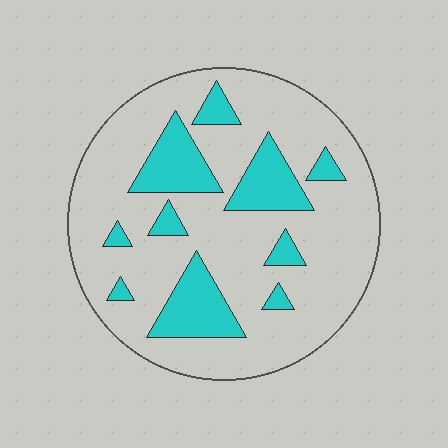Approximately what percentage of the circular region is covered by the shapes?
Approximately 20%.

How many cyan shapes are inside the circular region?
10.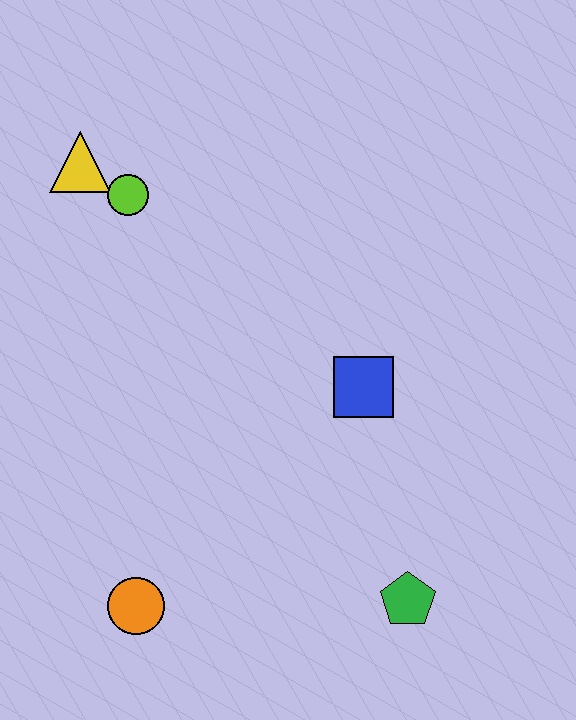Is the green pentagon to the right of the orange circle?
Yes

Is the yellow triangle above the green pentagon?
Yes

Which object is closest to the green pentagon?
The blue square is closest to the green pentagon.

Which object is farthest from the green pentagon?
The yellow triangle is farthest from the green pentagon.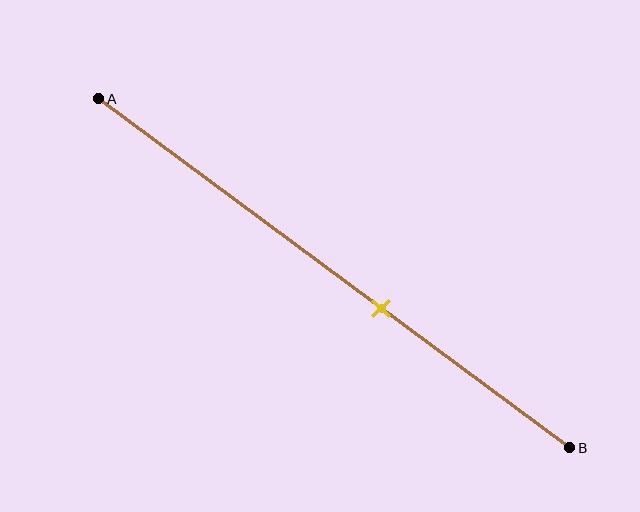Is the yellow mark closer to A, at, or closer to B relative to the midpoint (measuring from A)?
The yellow mark is closer to point B than the midpoint of segment AB.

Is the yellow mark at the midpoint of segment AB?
No, the mark is at about 60% from A, not at the 50% midpoint.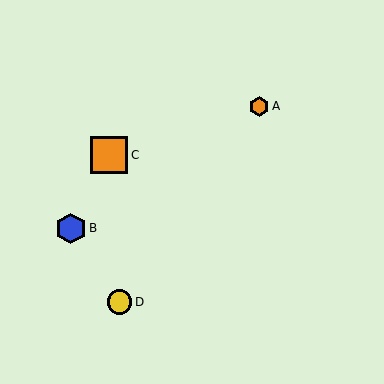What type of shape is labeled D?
Shape D is a yellow circle.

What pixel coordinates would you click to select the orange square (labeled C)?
Click at (109, 155) to select the orange square C.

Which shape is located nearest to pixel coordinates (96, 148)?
The orange square (labeled C) at (109, 155) is nearest to that location.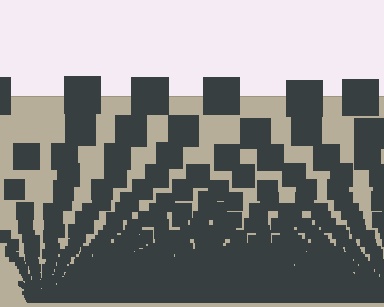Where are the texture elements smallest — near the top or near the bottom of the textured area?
Near the bottom.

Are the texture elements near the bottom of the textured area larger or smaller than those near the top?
Smaller. The gradient is inverted — elements near the bottom are smaller and denser.